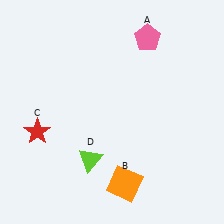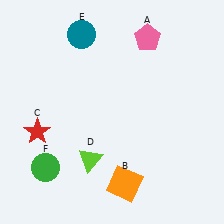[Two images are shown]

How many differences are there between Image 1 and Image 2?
There are 2 differences between the two images.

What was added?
A teal circle (E), a green circle (F) were added in Image 2.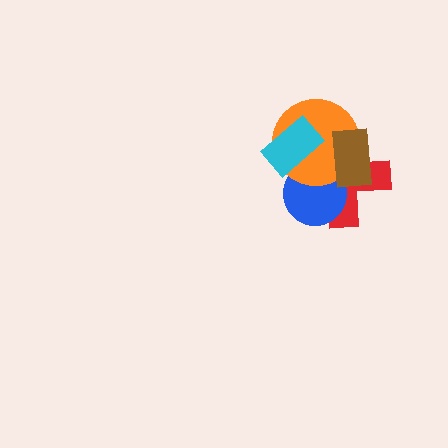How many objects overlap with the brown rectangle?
3 objects overlap with the brown rectangle.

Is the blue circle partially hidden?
Yes, it is partially covered by another shape.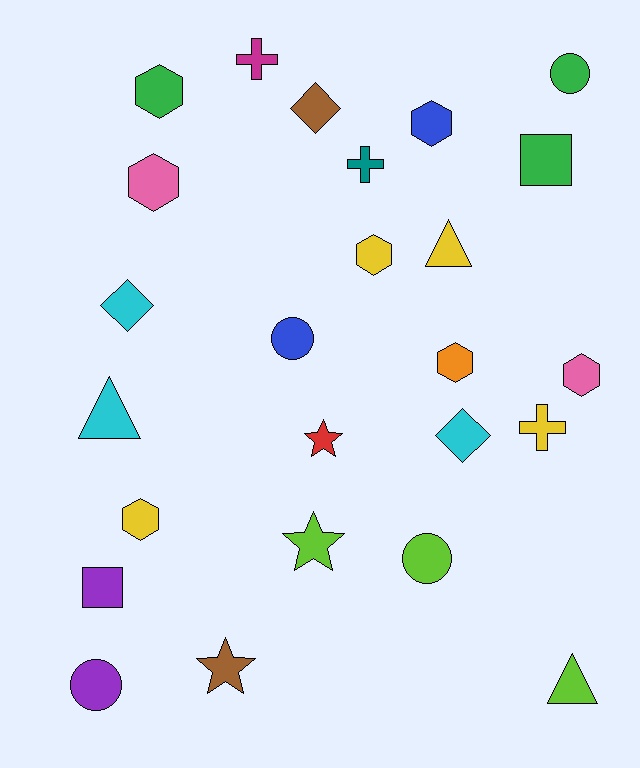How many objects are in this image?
There are 25 objects.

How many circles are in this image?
There are 4 circles.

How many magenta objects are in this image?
There is 1 magenta object.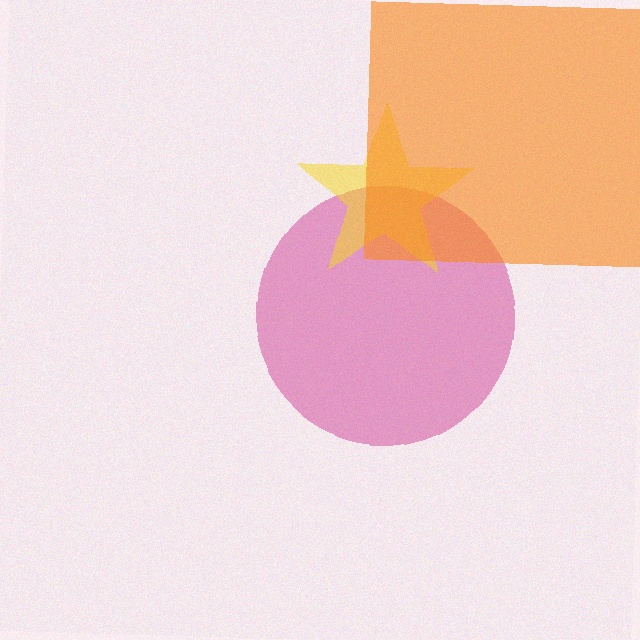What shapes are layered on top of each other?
The layered shapes are: a magenta circle, a yellow star, an orange square.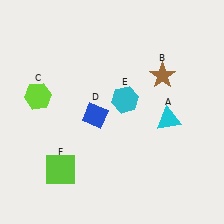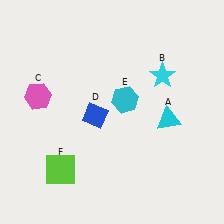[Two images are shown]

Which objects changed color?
B changed from brown to cyan. C changed from lime to pink.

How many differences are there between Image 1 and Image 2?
There are 2 differences between the two images.